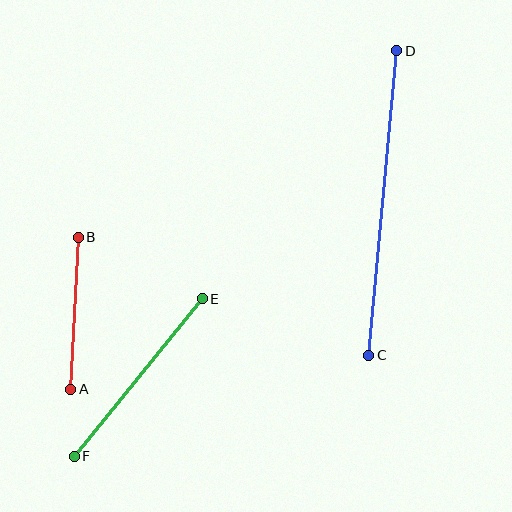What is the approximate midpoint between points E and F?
The midpoint is at approximately (138, 377) pixels.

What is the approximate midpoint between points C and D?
The midpoint is at approximately (383, 203) pixels.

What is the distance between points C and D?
The distance is approximately 306 pixels.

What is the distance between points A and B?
The distance is approximately 152 pixels.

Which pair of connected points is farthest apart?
Points C and D are farthest apart.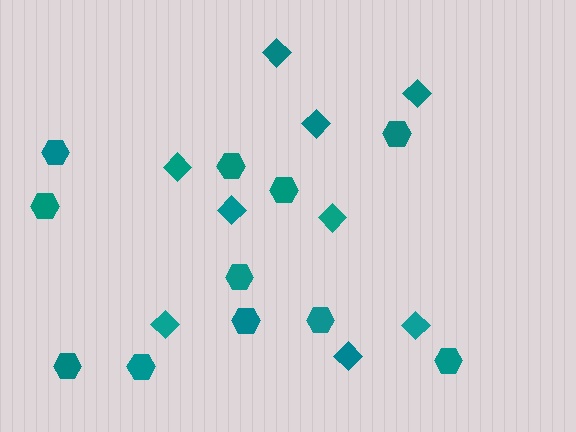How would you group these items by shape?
There are 2 groups: one group of diamonds (9) and one group of hexagons (11).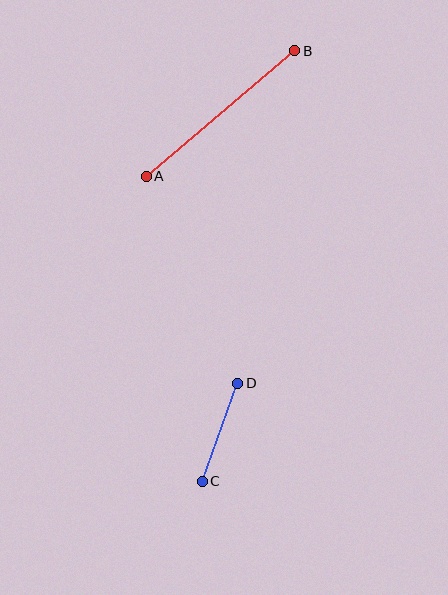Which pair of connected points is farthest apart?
Points A and B are farthest apart.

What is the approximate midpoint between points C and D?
The midpoint is at approximately (220, 432) pixels.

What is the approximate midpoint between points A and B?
The midpoint is at approximately (220, 114) pixels.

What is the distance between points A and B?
The distance is approximately 194 pixels.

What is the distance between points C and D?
The distance is approximately 104 pixels.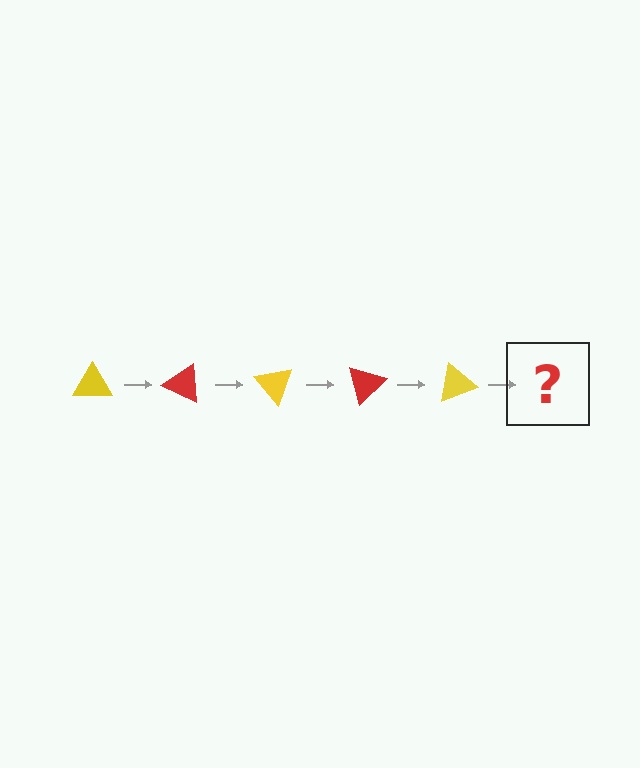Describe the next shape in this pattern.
It should be a red triangle, rotated 125 degrees from the start.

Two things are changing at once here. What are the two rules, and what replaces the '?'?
The two rules are that it rotates 25 degrees each step and the color cycles through yellow and red. The '?' should be a red triangle, rotated 125 degrees from the start.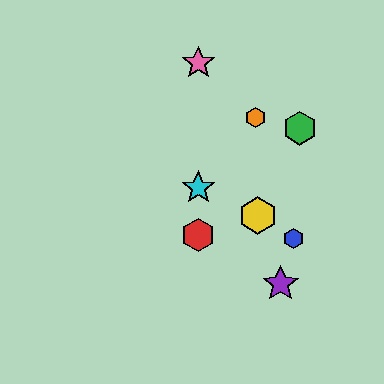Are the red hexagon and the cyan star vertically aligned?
Yes, both are at x≈198.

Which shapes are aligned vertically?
The red hexagon, the cyan star, the pink star are aligned vertically.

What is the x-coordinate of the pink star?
The pink star is at x≈198.